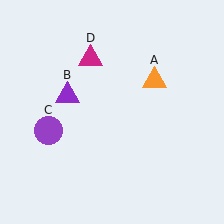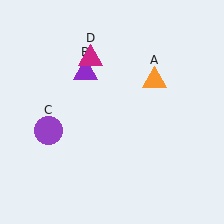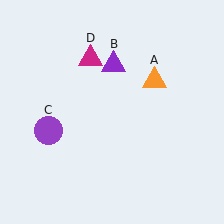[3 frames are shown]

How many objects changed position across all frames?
1 object changed position: purple triangle (object B).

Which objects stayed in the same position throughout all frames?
Orange triangle (object A) and purple circle (object C) and magenta triangle (object D) remained stationary.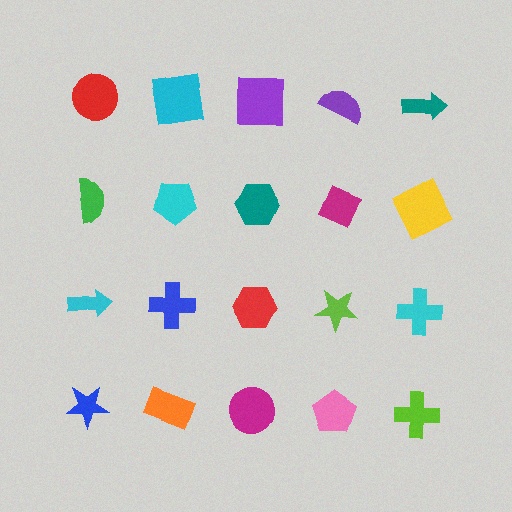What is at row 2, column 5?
A yellow square.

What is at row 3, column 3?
A red hexagon.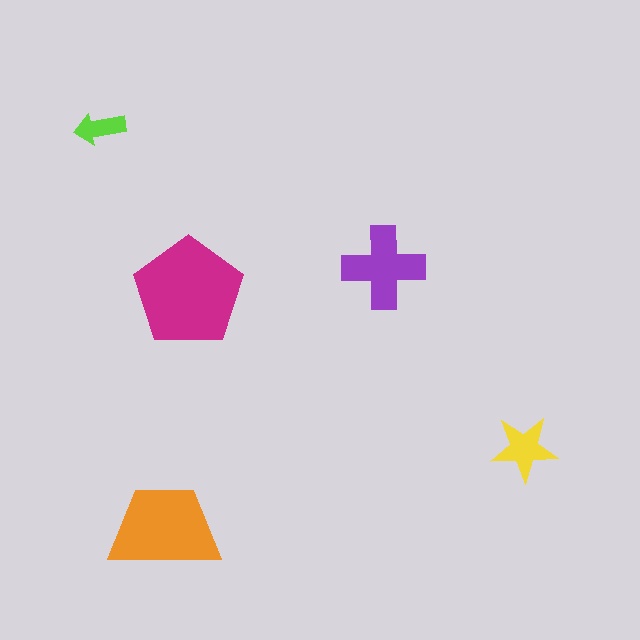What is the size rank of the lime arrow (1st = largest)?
5th.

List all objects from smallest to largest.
The lime arrow, the yellow star, the purple cross, the orange trapezoid, the magenta pentagon.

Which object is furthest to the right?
The yellow star is rightmost.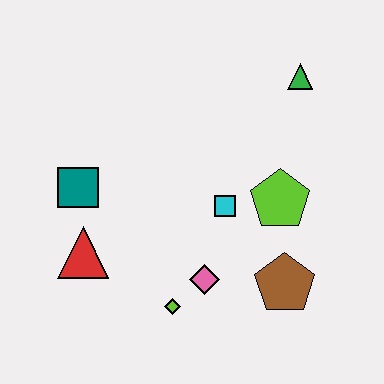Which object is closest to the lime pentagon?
The cyan square is closest to the lime pentagon.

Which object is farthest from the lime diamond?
The green triangle is farthest from the lime diamond.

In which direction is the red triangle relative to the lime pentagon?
The red triangle is to the left of the lime pentagon.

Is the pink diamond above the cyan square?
No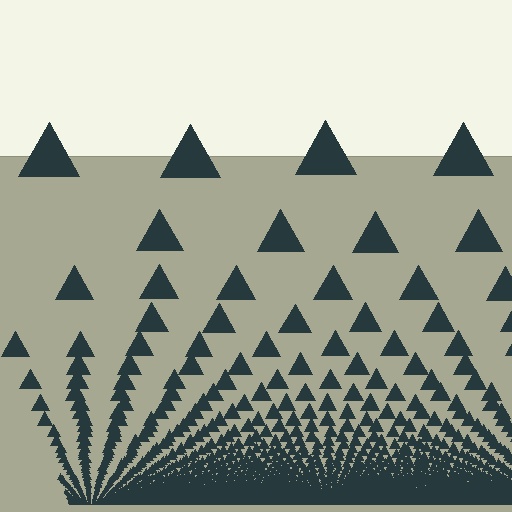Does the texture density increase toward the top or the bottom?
Density increases toward the bottom.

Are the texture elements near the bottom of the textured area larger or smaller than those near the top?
Smaller. The gradient is inverted — elements near the bottom are smaller and denser.